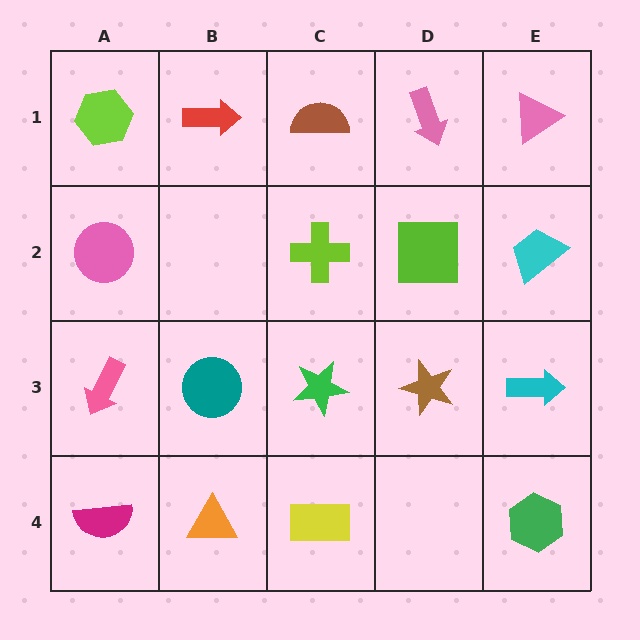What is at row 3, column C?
A green star.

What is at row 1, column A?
A lime hexagon.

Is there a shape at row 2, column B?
No, that cell is empty.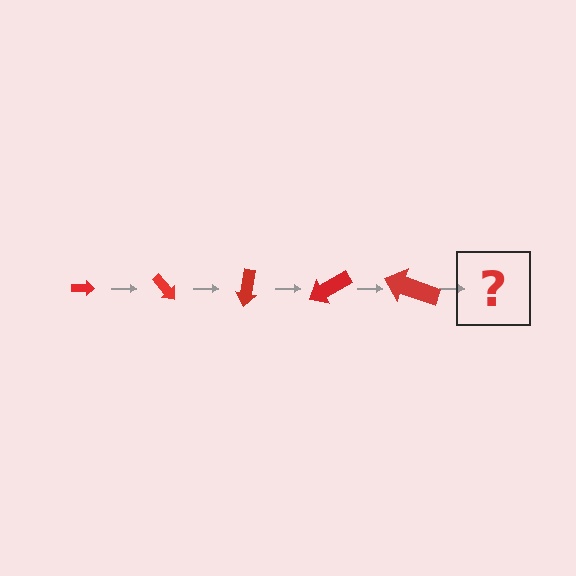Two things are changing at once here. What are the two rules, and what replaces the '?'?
The two rules are that the arrow grows larger each step and it rotates 50 degrees each step. The '?' should be an arrow, larger than the previous one and rotated 250 degrees from the start.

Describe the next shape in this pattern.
It should be an arrow, larger than the previous one and rotated 250 degrees from the start.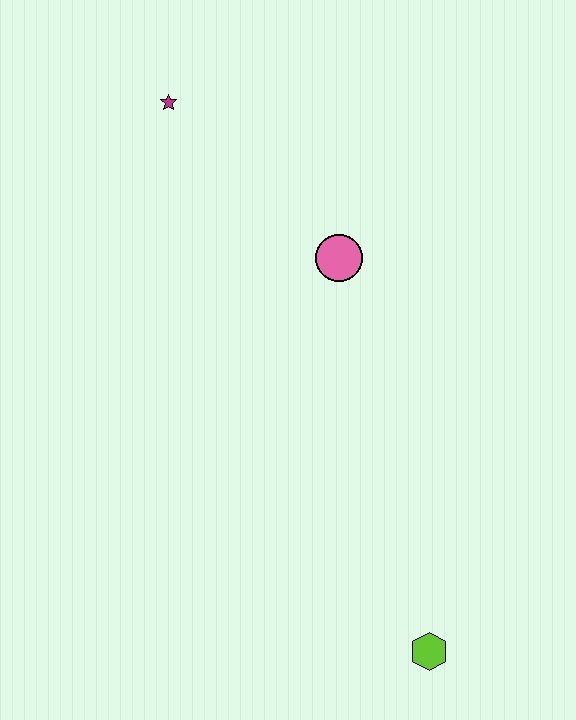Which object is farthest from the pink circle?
The lime hexagon is farthest from the pink circle.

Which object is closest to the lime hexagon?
The pink circle is closest to the lime hexagon.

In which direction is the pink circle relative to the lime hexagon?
The pink circle is above the lime hexagon.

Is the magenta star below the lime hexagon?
No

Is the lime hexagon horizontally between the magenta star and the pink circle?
No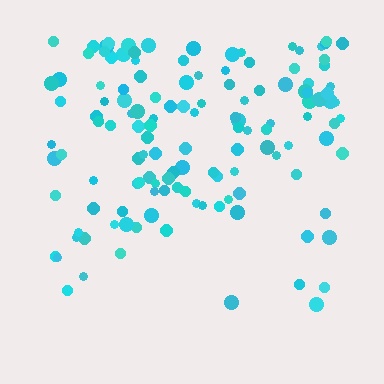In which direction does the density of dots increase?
From bottom to top, with the top side densest.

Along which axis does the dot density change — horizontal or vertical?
Vertical.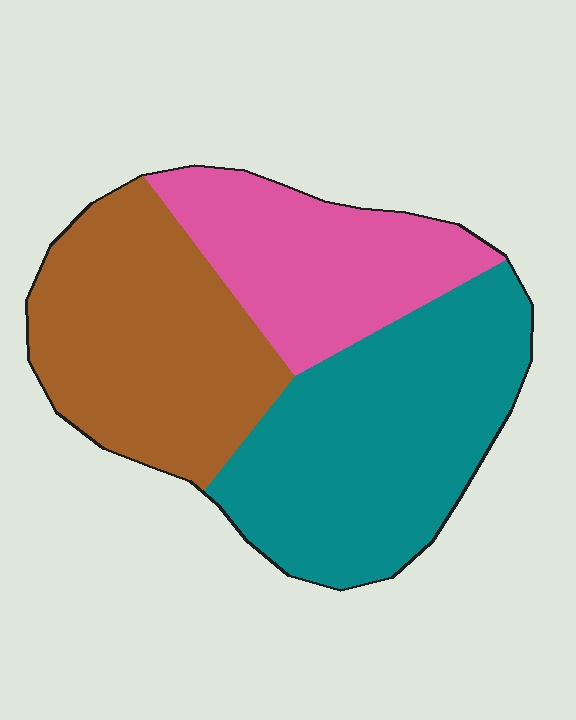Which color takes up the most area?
Teal, at roughly 40%.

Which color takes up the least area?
Pink, at roughly 25%.